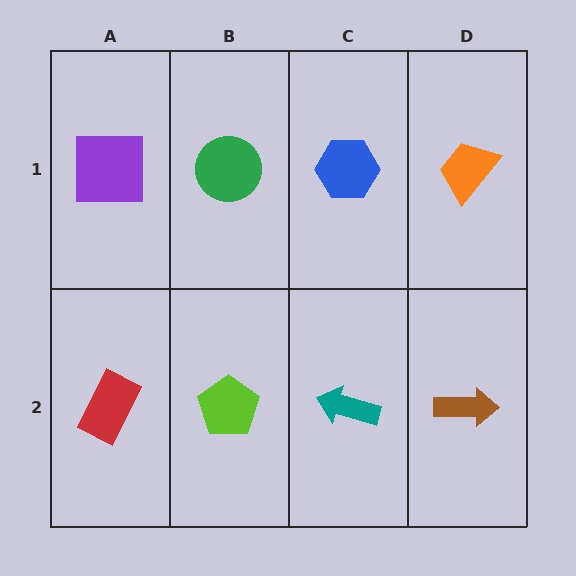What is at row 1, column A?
A purple square.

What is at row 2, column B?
A lime pentagon.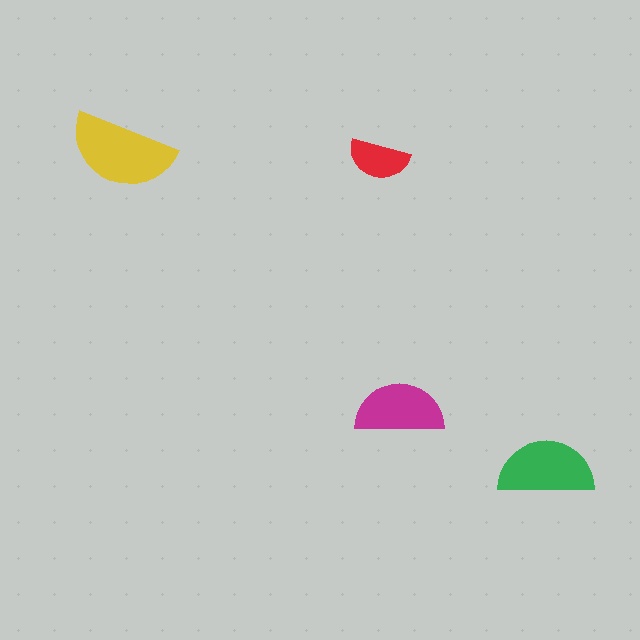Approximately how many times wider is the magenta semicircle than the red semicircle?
About 1.5 times wider.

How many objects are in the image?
There are 4 objects in the image.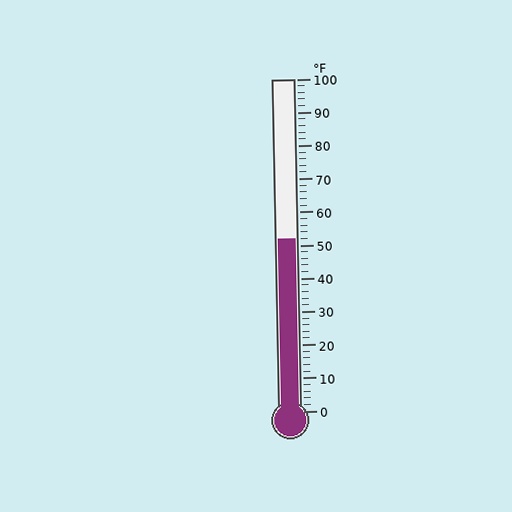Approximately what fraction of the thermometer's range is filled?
The thermometer is filled to approximately 50% of its range.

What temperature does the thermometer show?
The thermometer shows approximately 52°F.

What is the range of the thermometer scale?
The thermometer scale ranges from 0°F to 100°F.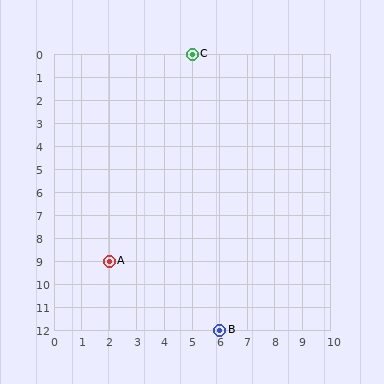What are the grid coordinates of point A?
Point A is at grid coordinates (2, 9).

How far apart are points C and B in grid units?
Points C and B are 1 column and 12 rows apart (about 12.0 grid units diagonally).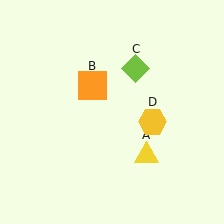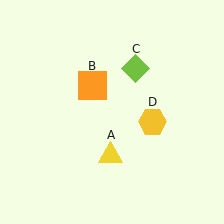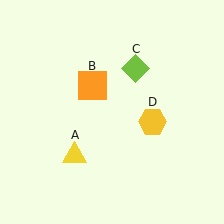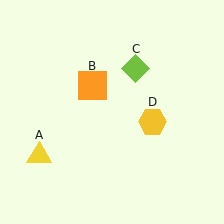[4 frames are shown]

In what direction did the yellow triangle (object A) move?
The yellow triangle (object A) moved left.